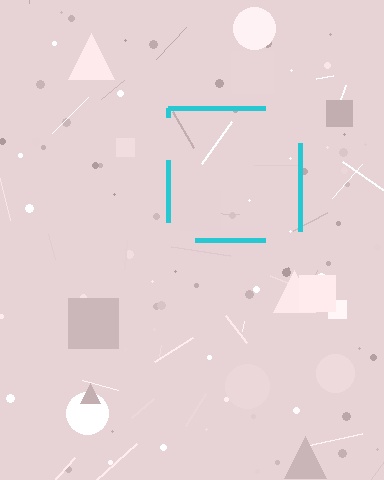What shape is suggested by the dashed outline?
The dashed outline suggests a square.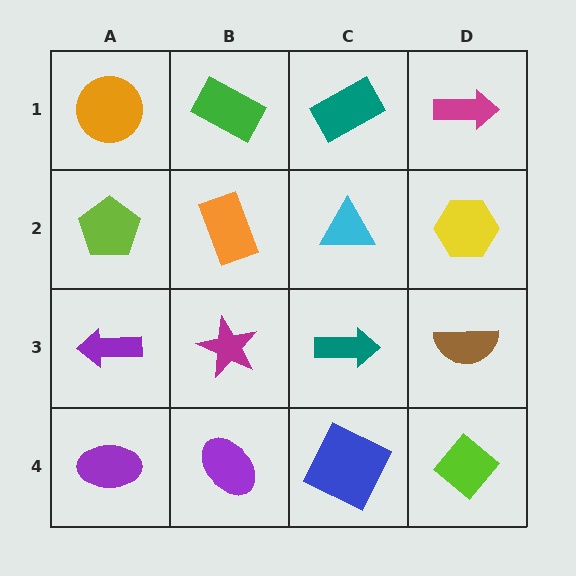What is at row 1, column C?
A teal rectangle.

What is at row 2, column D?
A yellow hexagon.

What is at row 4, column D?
A lime diamond.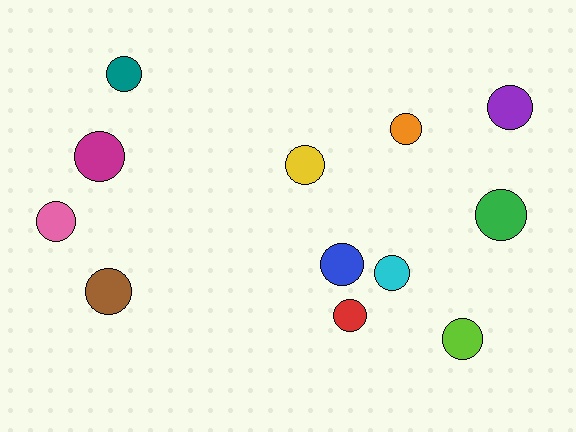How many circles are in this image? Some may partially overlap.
There are 12 circles.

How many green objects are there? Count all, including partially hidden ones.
There is 1 green object.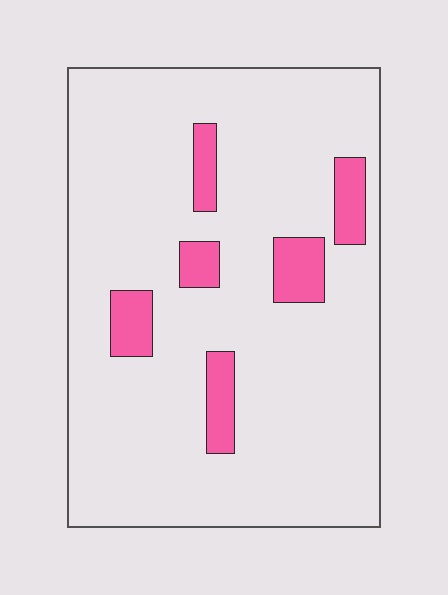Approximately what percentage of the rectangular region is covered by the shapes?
Approximately 10%.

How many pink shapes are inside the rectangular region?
6.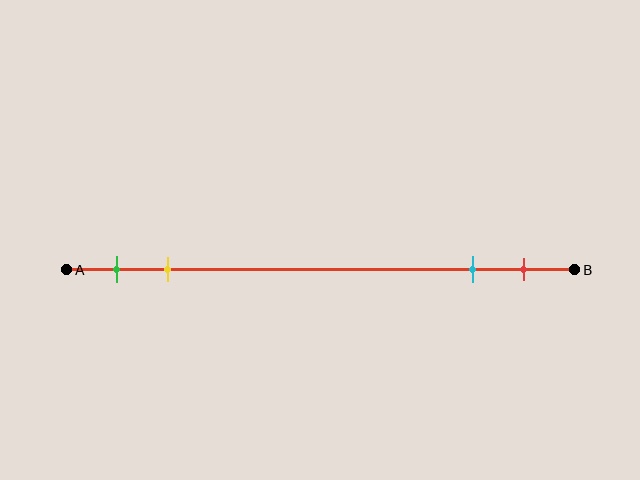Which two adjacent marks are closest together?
The cyan and red marks are the closest adjacent pair.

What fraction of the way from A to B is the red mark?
The red mark is approximately 90% (0.9) of the way from A to B.